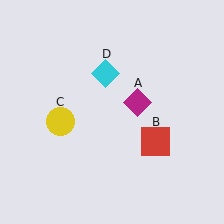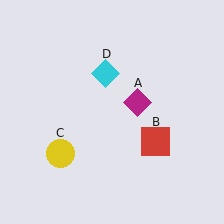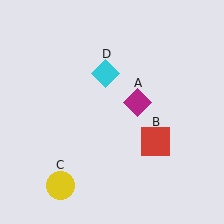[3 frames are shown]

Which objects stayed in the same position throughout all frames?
Magenta diamond (object A) and red square (object B) and cyan diamond (object D) remained stationary.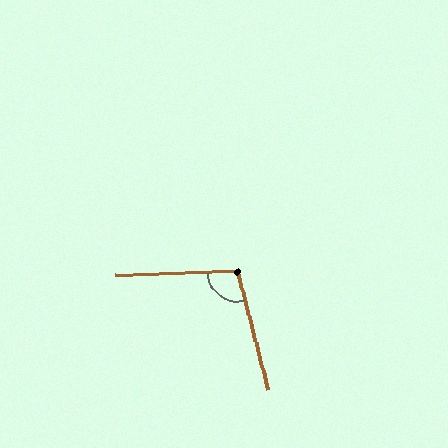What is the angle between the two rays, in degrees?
Approximately 103 degrees.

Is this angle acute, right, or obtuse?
It is obtuse.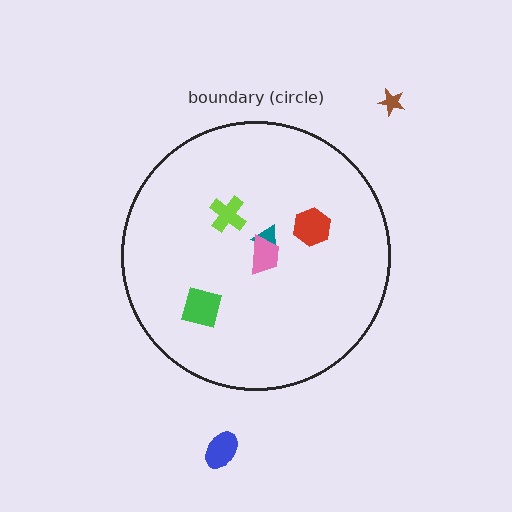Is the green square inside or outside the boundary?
Inside.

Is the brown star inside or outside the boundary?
Outside.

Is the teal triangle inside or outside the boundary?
Inside.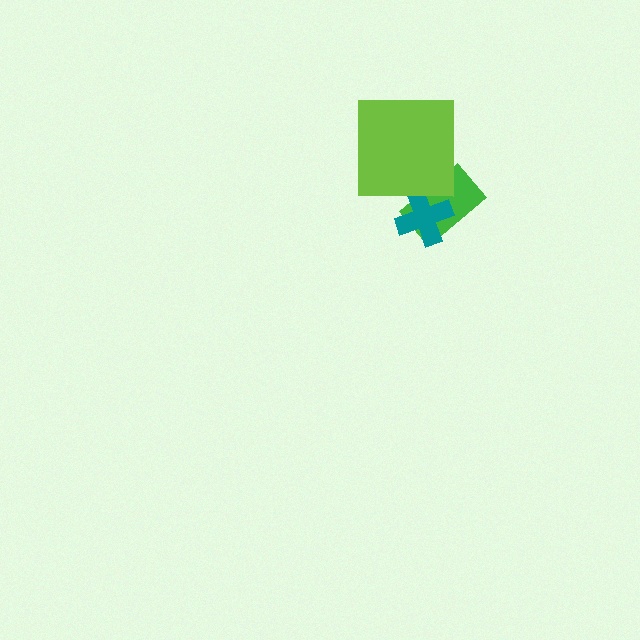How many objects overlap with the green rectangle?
2 objects overlap with the green rectangle.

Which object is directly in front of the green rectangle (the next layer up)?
The teal cross is directly in front of the green rectangle.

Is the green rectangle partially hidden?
Yes, it is partially covered by another shape.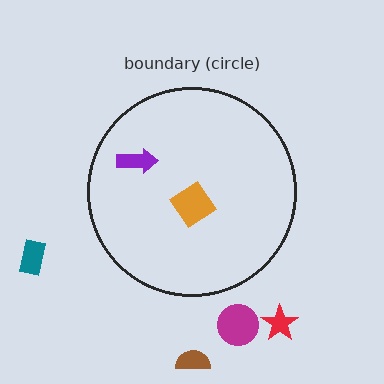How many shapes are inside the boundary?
2 inside, 4 outside.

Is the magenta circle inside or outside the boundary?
Outside.